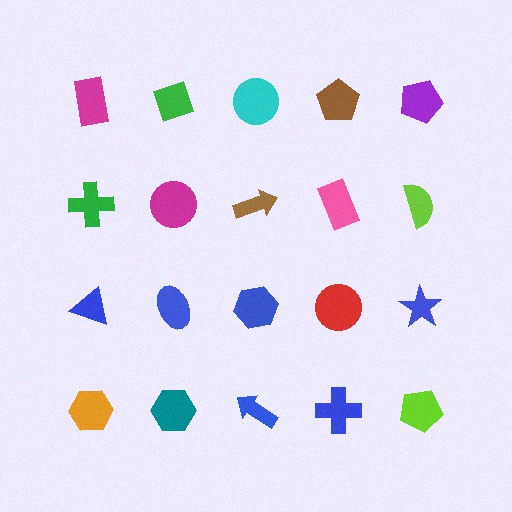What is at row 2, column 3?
A brown arrow.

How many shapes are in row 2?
5 shapes.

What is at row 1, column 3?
A cyan circle.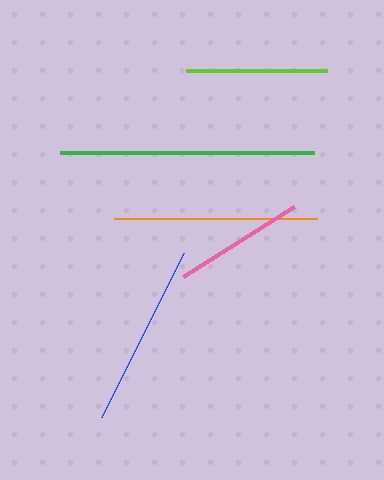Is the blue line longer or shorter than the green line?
The green line is longer than the blue line.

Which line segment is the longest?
The green line is the longest at approximately 253 pixels.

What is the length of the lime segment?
The lime segment is approximately 141 pixels long.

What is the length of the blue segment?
The blue segment is approximately 183 pixels long.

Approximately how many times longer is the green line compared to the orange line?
The green line is approximately 1.2 times the length of the orange line.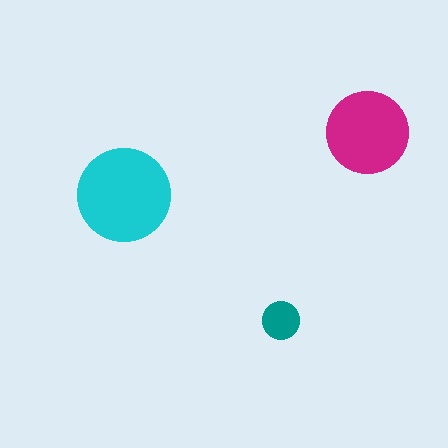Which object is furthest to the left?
The cyan circle is leftmost.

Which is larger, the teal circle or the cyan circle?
The cyan one.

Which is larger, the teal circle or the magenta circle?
The magenta one.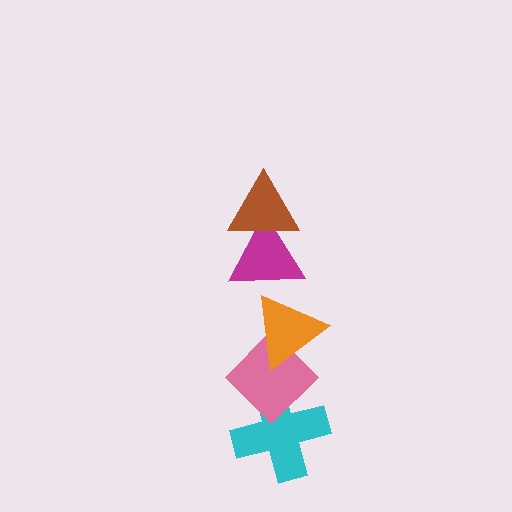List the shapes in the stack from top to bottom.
From top to bottom: the brown triangle, the magenta triangle, the orange triangle, the pink diamond, the cyan cross.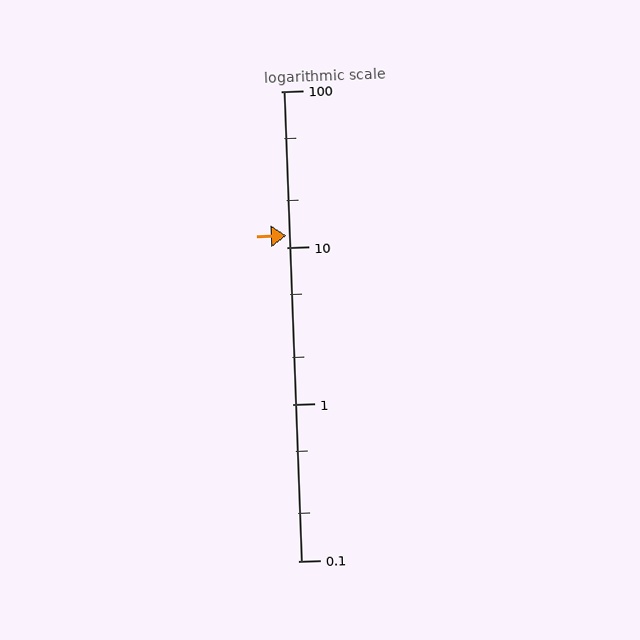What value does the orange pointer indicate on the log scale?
The pointer indicates approximately 12.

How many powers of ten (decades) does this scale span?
The scale spans 3 decades, from 0.1 to 100.